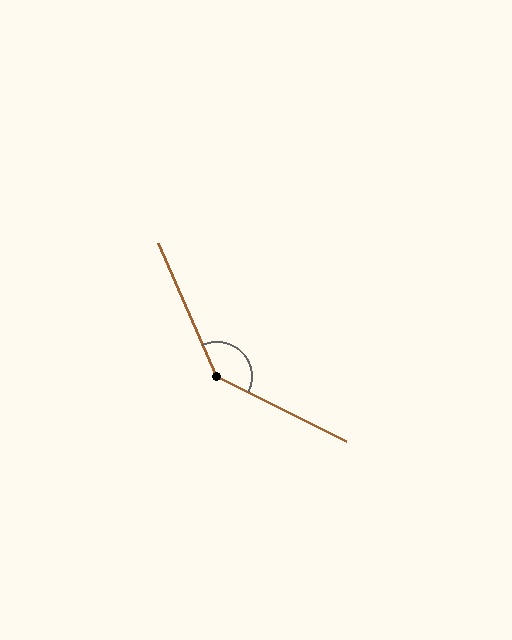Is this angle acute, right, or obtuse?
It is obtuse.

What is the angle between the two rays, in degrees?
Approximately 140 degrees.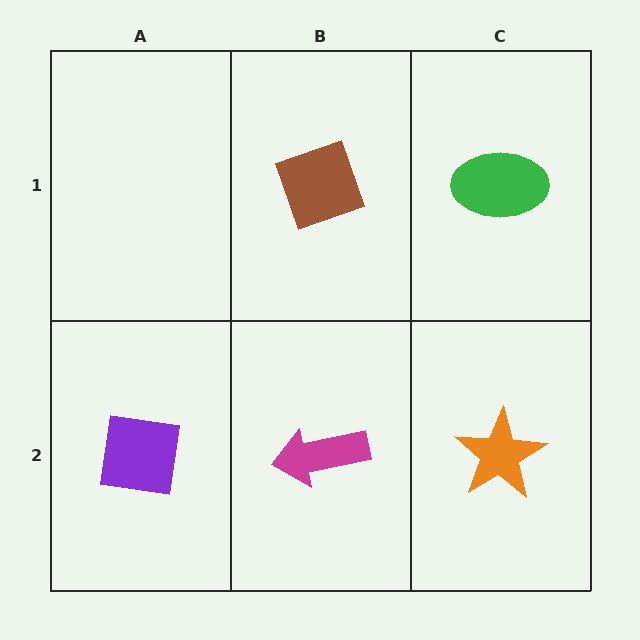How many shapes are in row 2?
3 shapes.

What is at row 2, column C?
An orange star.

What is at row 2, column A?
A purple square.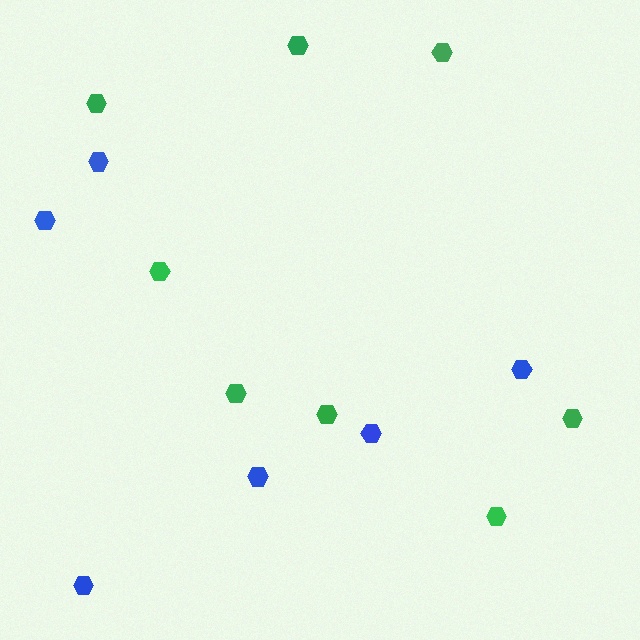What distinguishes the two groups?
There are 2 groups: one group of blue hexagons (6) and one group of green hexagons (8).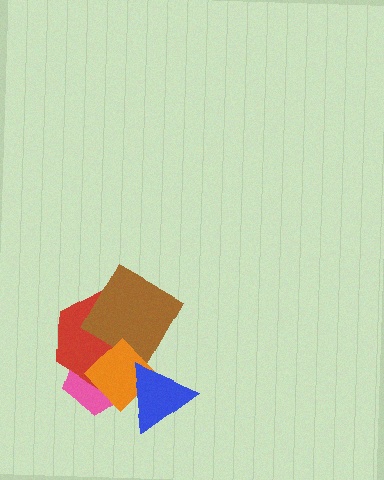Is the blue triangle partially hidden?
No, no other shape covers it.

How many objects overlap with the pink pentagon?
3 objects overlap with the pink pentagon.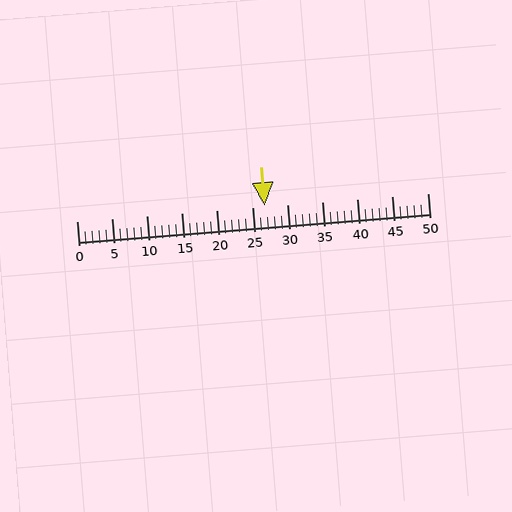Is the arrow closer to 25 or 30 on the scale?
The arrow is closer to 25.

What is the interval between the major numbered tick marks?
The major tick marks are spaced 5 units apart.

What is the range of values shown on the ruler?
The ruler shows values from 0 to 50.